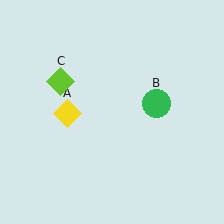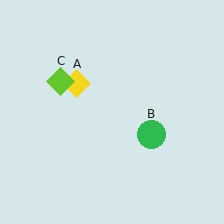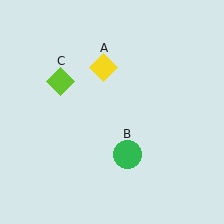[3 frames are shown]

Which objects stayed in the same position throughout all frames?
Lime diamond (object C) remained stationary.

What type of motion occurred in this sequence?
The yellow diamond (object A), green circle (object B) rotated clockwise around the center of the scene.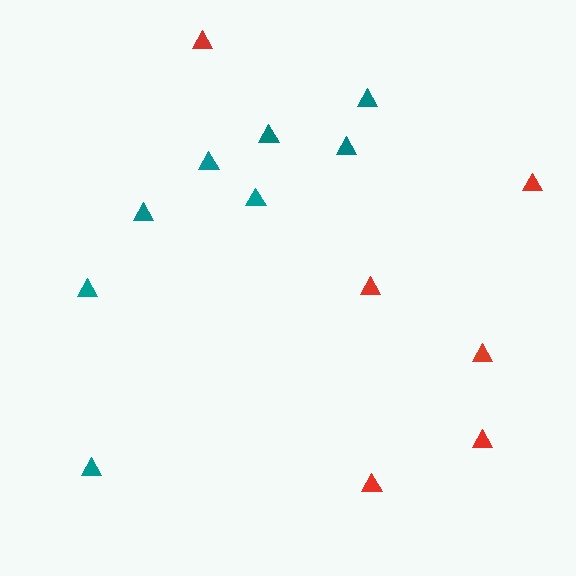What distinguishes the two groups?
There are 2 groups: one group of red triangles (6) and one group of teal triangles (8).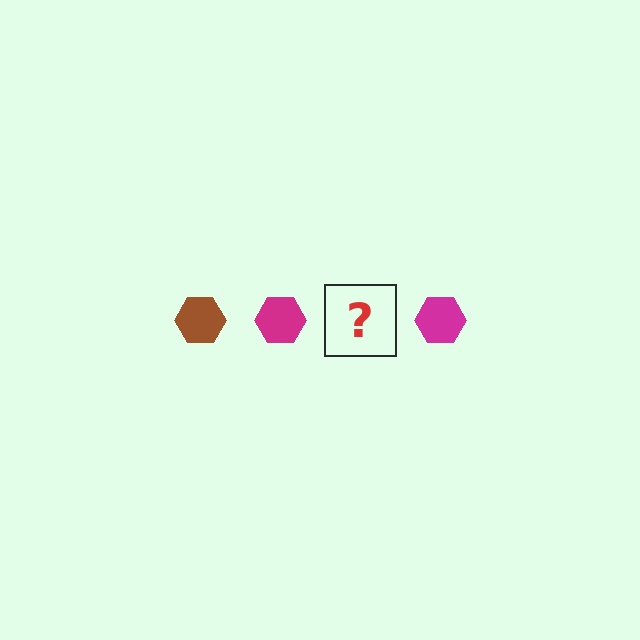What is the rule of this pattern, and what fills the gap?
The rule is that the pattern cycles through brown, magenta hexagons. The gap should be filled with a brown hexagon.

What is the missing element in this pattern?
The missing element is a brown hexagon.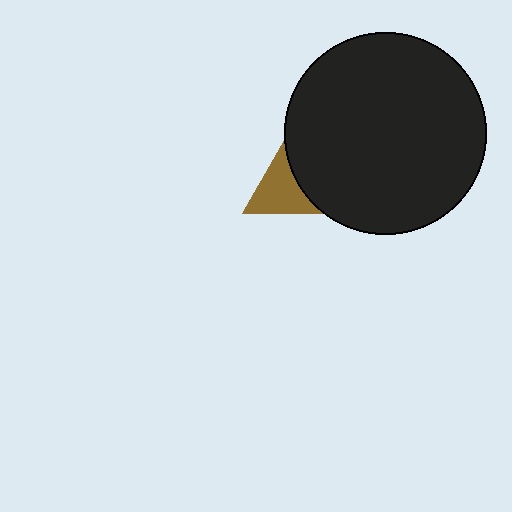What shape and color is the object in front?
The object in front is a black circle.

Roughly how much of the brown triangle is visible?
A small part of it is visible (roughly 32%).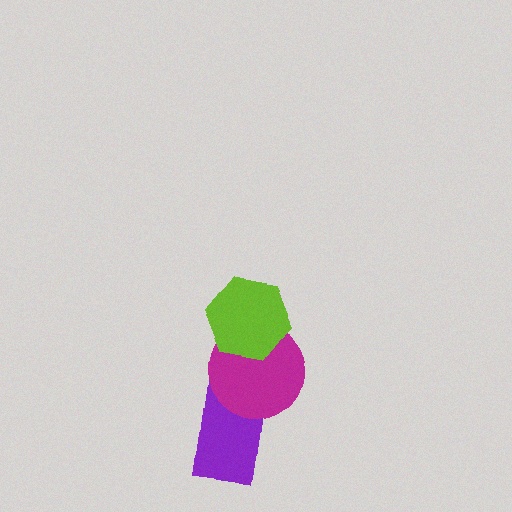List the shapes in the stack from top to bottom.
From top to bottom: the lime hexagon, the magenta circle, the purple rectangle.